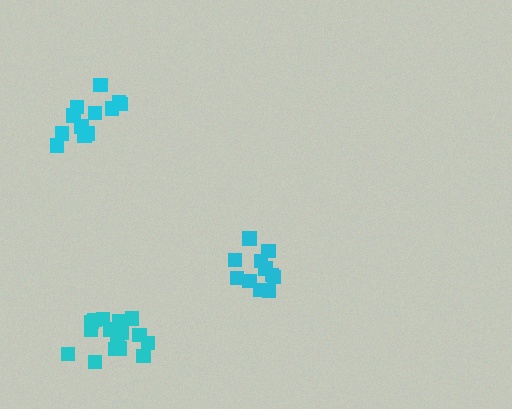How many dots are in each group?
Group 1: 11 dots, Group 2: 12 dots, Group 3: 16 dots (39 total).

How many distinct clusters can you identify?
There are 3 distinct clusters.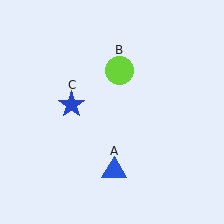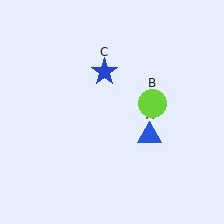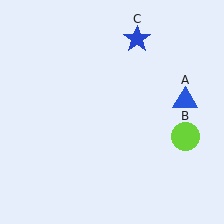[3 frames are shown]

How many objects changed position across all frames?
3 objects changed position: blue triangle (object A), lime circle (object B), blue star (object C).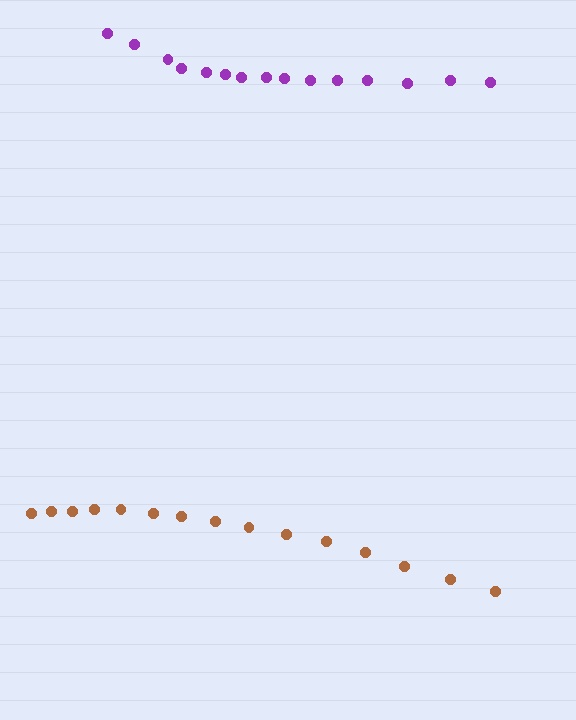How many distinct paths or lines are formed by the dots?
There are 2 distinct paths.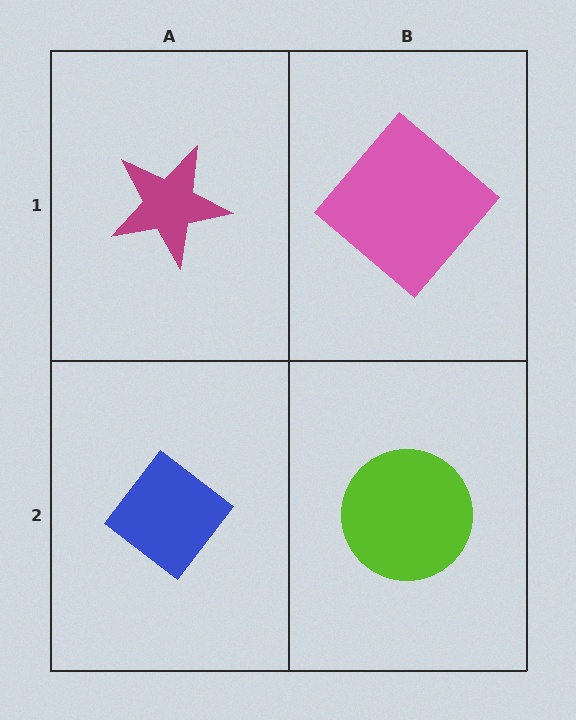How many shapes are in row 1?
2 shapes.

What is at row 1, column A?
A magenta star.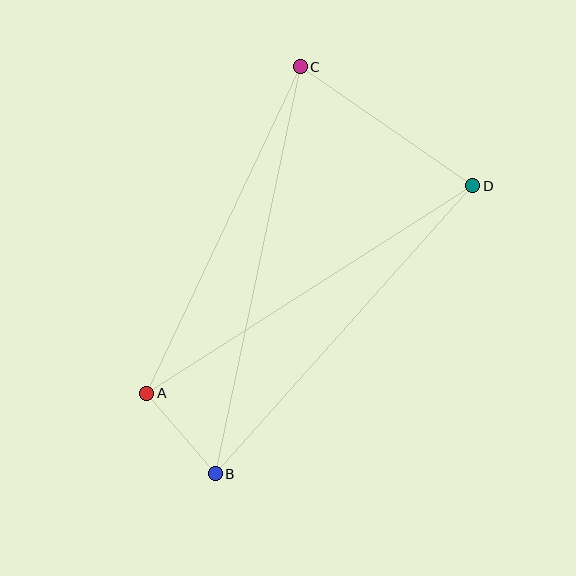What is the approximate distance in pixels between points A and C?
The distance between A and C is approximately 361 pixels.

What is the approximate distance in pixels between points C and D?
The distance between C and D is approximately 210 pixels.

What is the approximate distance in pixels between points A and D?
The distance between A and D is approximately 387 pixels.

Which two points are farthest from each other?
Points B and C are farthest from each other.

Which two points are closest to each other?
Points A and B are closest to each other.